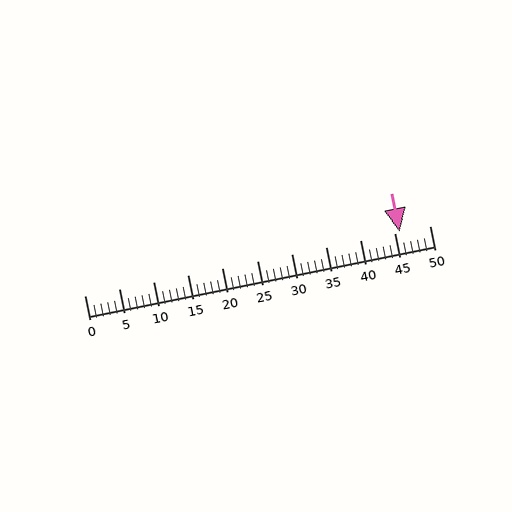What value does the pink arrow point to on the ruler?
The pink arrow points to approximately 46.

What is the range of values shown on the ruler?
The ruler shows values from 0 to 50.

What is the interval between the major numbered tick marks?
The major tick marks are spaced 5 units apart.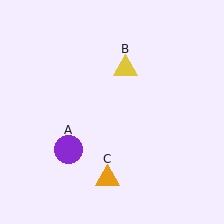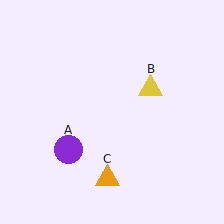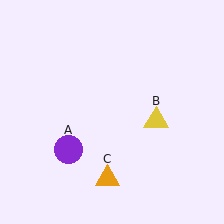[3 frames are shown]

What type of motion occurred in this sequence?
The yellow triangle (object B) rotated clockwise around the center of the scene.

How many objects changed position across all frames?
1 object changed position: yellow triangle (object B).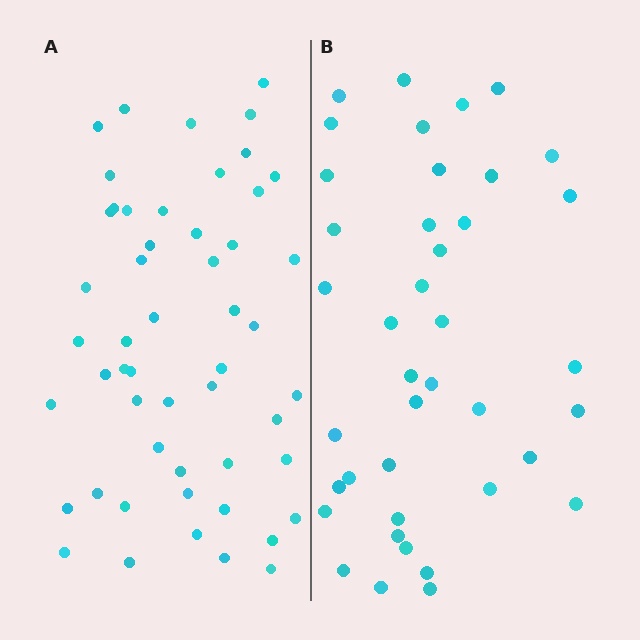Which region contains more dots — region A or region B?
Region A (the left region) has more dots.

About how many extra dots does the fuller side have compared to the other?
Region A has roughly 12 or so more dots than region B.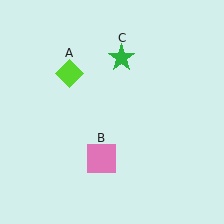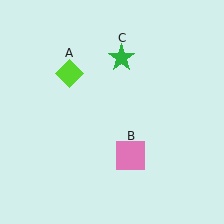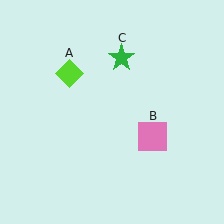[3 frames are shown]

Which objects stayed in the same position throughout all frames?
Lime diamond (object A) and green star (object C) remained stationary.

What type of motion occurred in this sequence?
The pink square (object B) rotated counterclockwise around the center of the scene.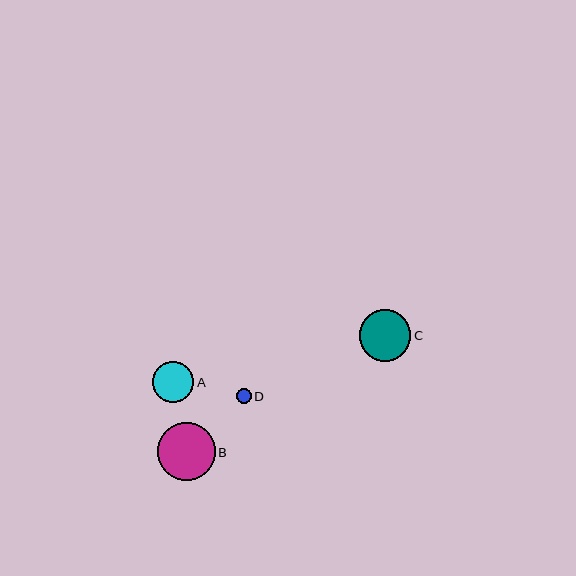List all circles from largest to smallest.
From largest to smallest: B, C, A, D.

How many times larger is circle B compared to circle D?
Circle B is approximately 3.9 times the size of circle D.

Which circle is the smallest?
Circle D is the smallest with a size of approximately 15 pixels.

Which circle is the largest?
Circle B is the largest with a size of approximately 58 pixels.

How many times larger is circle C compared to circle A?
Circle C is approximately 1.3 times the size of circle A.